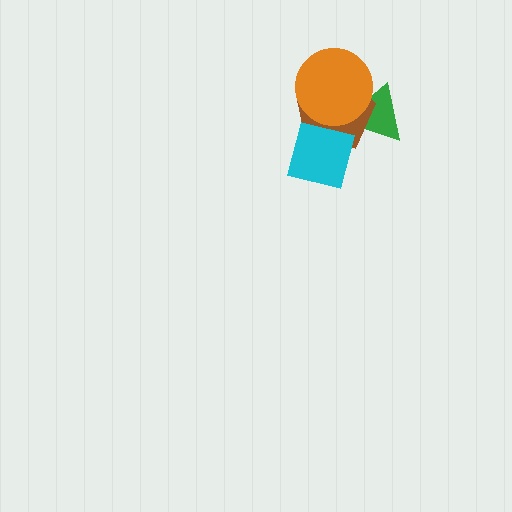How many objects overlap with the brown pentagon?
3 objects overlap with the brown pentagon.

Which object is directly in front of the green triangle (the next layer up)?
The brown pentagon is directly in front of the green triangle.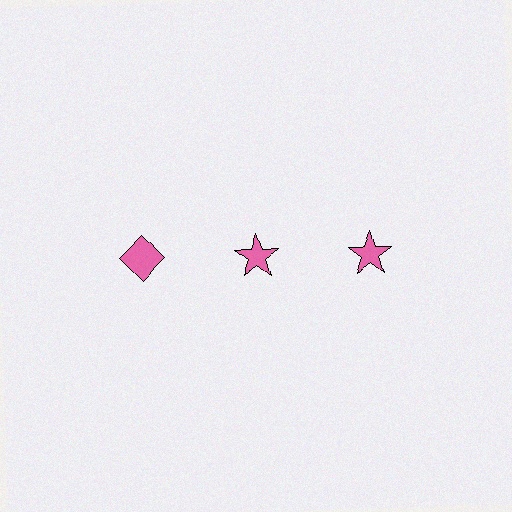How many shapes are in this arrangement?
There are 3 shapes arranged in a grid pattern.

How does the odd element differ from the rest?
It has a different shape: diamond instead of star.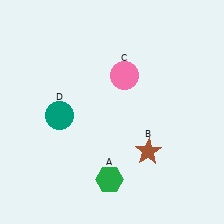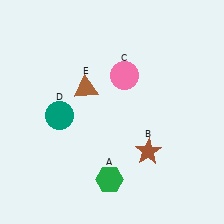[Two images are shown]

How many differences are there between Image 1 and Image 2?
There is 1 difference between the two images.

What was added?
A brown triangle (E) was added in Image 2.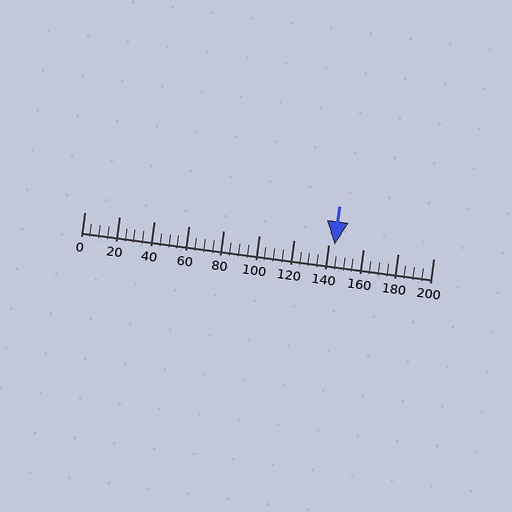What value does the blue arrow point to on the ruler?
The blue arrow points to approximately 143.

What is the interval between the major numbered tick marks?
The major tick marks are spaced 20 units apart.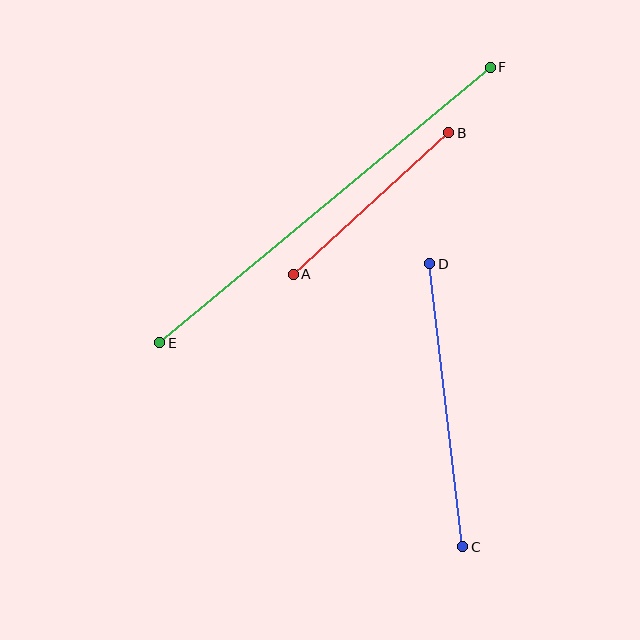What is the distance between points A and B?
The distance is approximately 210 pixels.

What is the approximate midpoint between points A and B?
The midpoint is at approximately (371, 203) pixels.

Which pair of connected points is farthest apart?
Points E and F are farthest apart.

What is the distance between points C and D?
The distance is approximately 285 pixels.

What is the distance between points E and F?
The distance is approximately 430 pixels.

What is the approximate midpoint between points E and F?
The midpoint is at approximately (325, 205) pixels.